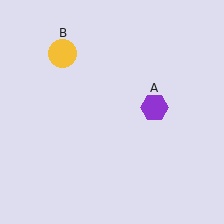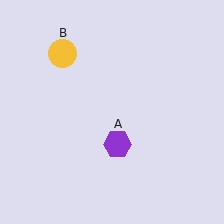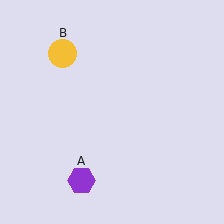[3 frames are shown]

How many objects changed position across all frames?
1 object changed position: purple hexagon (object A).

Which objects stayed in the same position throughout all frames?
Yellow circle (object B) remained stationary.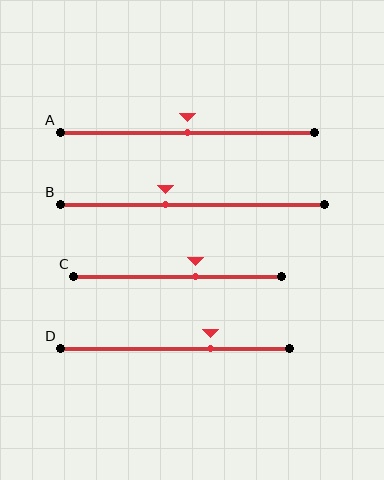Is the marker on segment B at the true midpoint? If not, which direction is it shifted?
No, the marker on segment B is shifted to the left by about 10% of the segment length.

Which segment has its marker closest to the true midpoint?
Segment A has its marker closest to the true midpoint.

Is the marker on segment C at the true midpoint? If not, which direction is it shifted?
No, the marker on segment C is shifted to the right by about 9% of the segment length.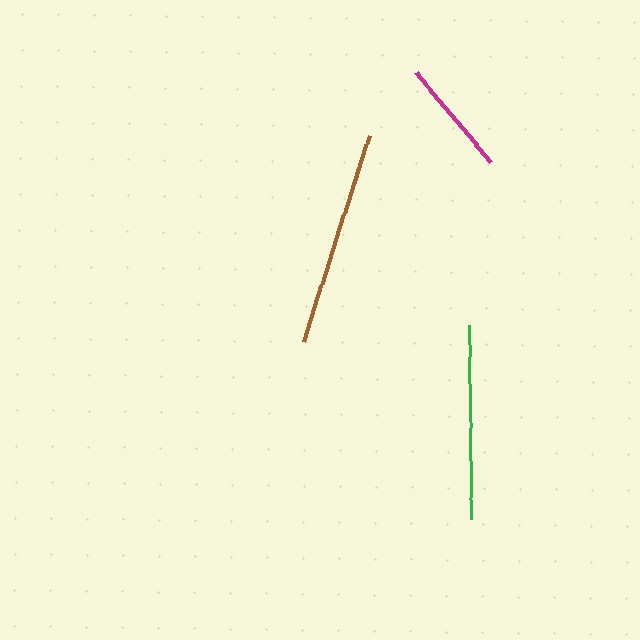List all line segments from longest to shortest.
From longest to shortest: brown, green, magenta.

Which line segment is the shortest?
The magenta line is the shortest at approximately 117 pixels.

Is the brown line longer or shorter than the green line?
The brown line is longer than the green line.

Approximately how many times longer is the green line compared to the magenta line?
The green line is approximately 1.7 times the length of the magenta line.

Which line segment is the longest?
The brown line is the longest at approximately 217 pixels.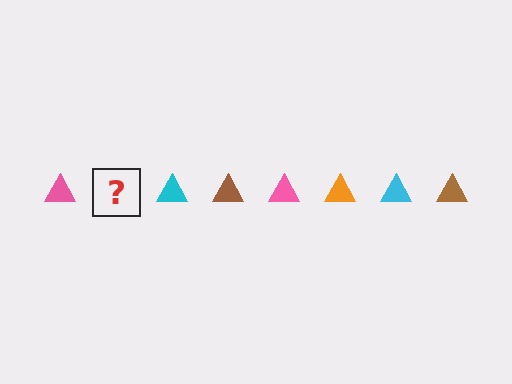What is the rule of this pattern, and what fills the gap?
The rule is that the pattern cycles through pink, orange, cyan, brown triangles. The gap should be filled with an orange triangle.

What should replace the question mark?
The question mark should be replaced with an orange triangle.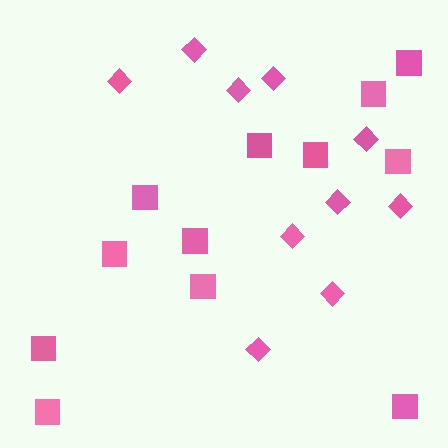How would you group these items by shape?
There are 2 groups: one group of diamonds (10) and one group of squares (12).